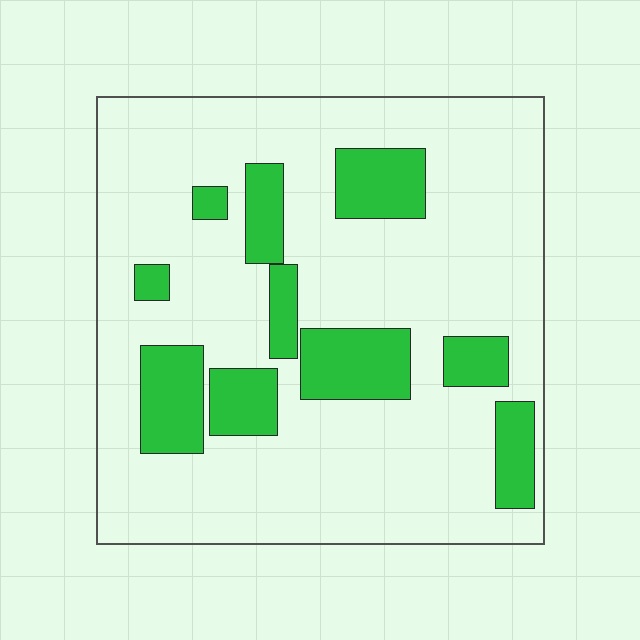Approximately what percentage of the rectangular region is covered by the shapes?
Approximately 20%.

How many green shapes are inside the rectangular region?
10.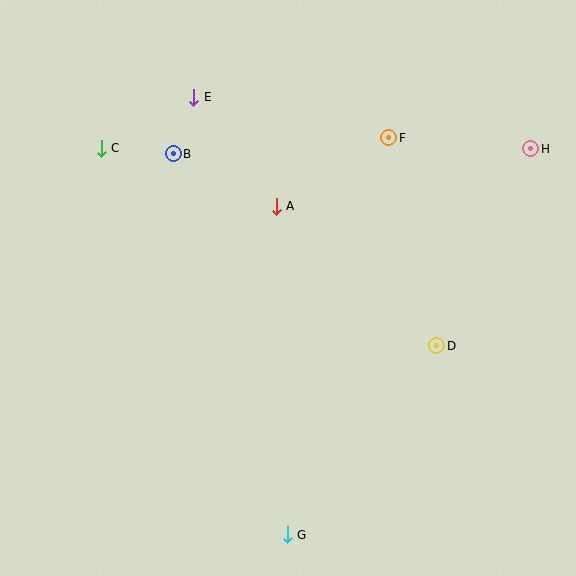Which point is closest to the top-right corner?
Point H is closest to the top-right corner.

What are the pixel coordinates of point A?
Point A is at (276, 206).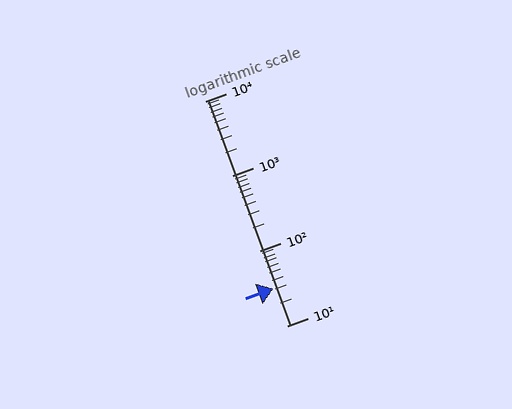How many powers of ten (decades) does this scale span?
The scale spans 3 decades, from 10 to 10000.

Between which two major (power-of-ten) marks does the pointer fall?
The pointer is between 10 and 100.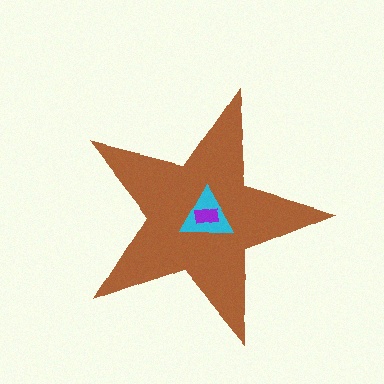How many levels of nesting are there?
3.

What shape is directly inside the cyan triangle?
The purple rectangle.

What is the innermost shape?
The purple rectangle.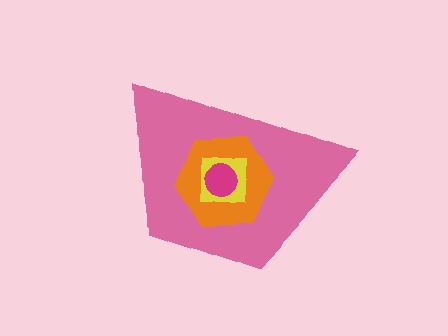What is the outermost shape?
The pink trapezoid.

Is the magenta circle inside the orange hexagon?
Yes.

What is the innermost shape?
The magenta circle.